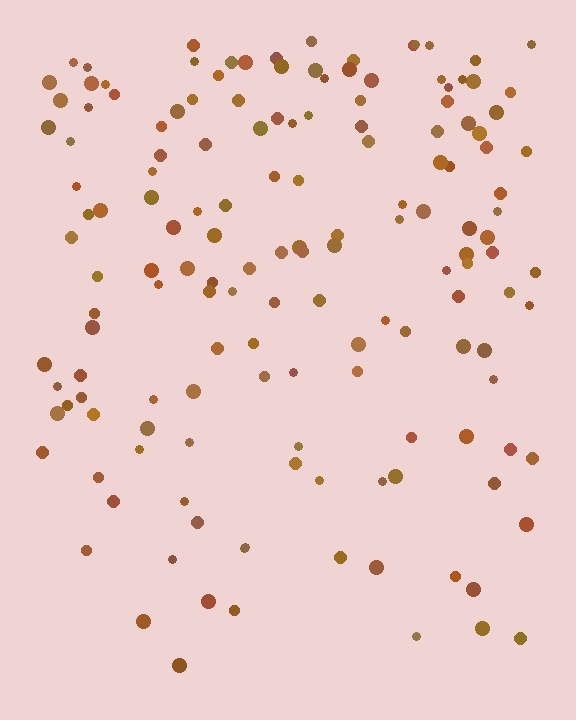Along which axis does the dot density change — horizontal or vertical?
Vertical.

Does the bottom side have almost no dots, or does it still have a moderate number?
Still a moderate number, just noticeably fewer than the top.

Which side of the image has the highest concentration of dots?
The top.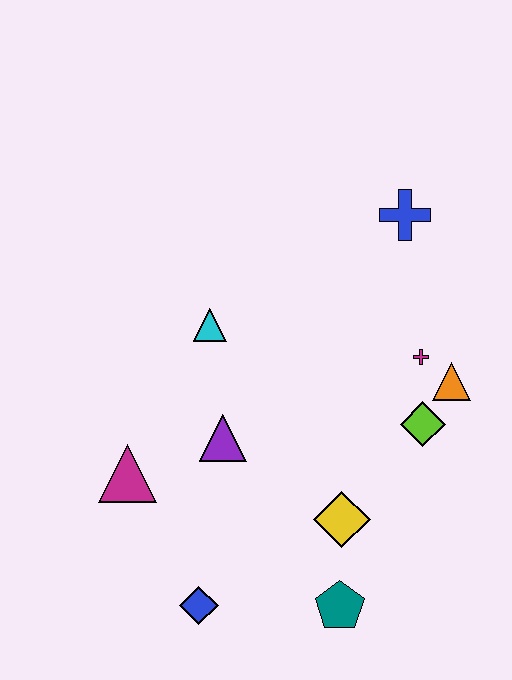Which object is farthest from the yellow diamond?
The blue cross is farthest from the yellow diamond.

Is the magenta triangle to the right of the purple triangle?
No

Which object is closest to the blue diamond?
The teal pentagon is closest to the blue diamond.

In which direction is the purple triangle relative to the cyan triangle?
The purple triangle is below the cyan triangle.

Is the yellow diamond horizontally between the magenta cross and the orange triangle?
No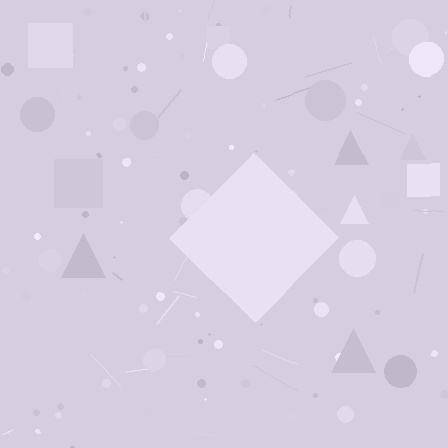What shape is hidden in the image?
A diamond is hidden in the image.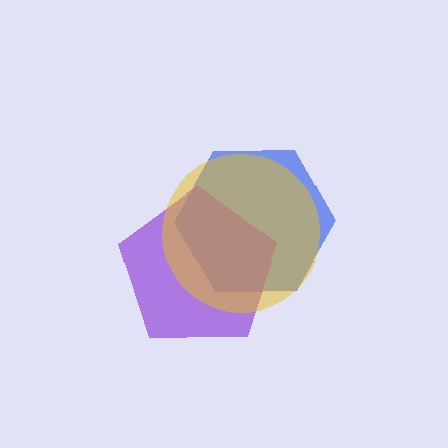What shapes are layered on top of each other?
The layered shapes are: a blue hexagon, a purple pentagon, a yellow circle.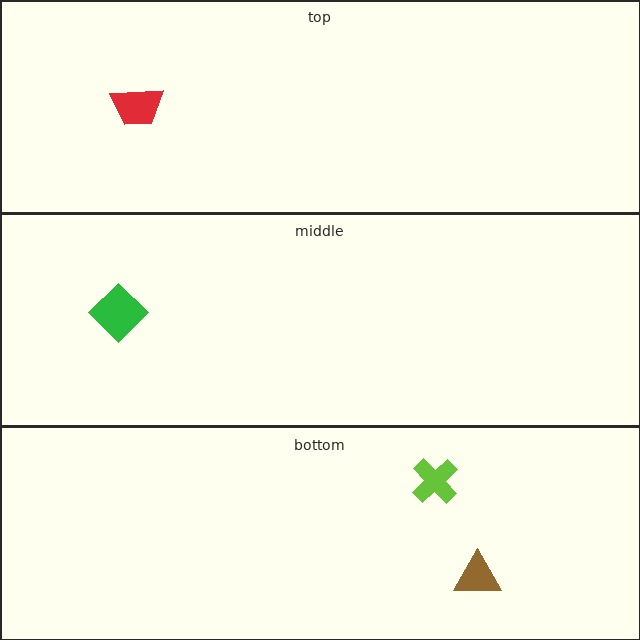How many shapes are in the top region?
1.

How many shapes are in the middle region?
1.